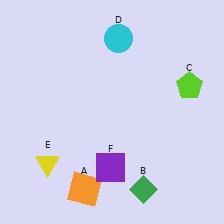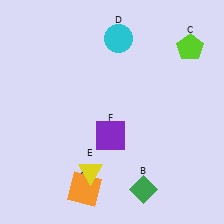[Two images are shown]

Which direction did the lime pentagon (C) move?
The lime pentagon (C) moved up.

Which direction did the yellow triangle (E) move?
The yellow triangle (E) moved right.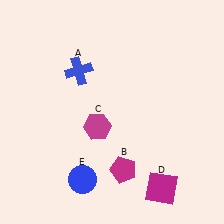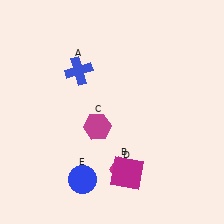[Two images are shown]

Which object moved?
The magenta square (D) moved left.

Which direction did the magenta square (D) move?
The magenta square (D) moved left.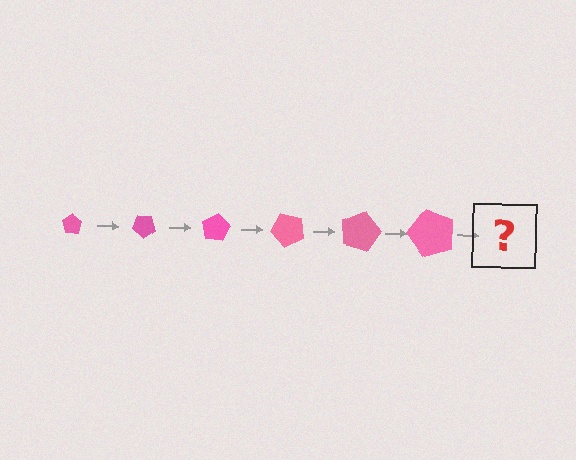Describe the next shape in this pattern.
It should be a pentagon, larger than the previous one and rotated 240 degrees from the start.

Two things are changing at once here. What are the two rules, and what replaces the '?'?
The two rules are that the pentagon grows larger each step and it rotates 40 degrees each step. The '?' should be a pentagon, larger than the previous one and rotated 240 degrees from the start.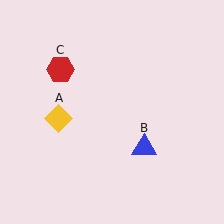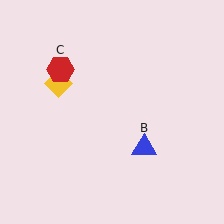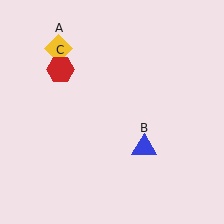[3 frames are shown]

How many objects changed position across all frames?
1 object changed position: yellow diamond (object A).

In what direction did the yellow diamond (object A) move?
The yellow diamond (object A) moved up.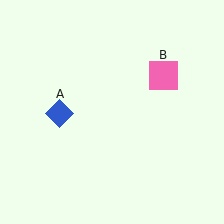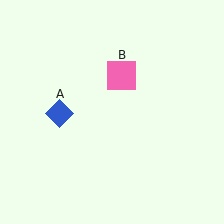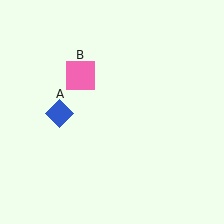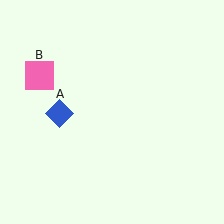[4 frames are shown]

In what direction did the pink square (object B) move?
The pink square (object B) moved left.